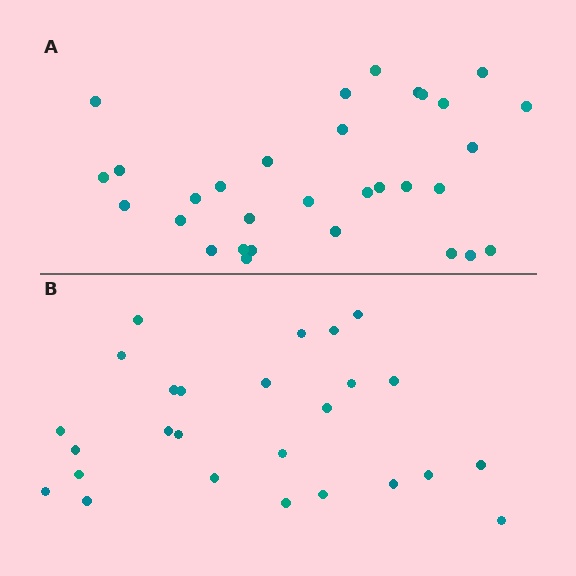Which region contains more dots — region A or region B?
Region A (the top region) has more dots.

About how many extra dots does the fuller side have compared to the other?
Region A has about 5 more dots than region B.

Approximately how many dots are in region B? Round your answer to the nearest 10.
About 30 dots. (The exact count is 26, which rounds to 30.)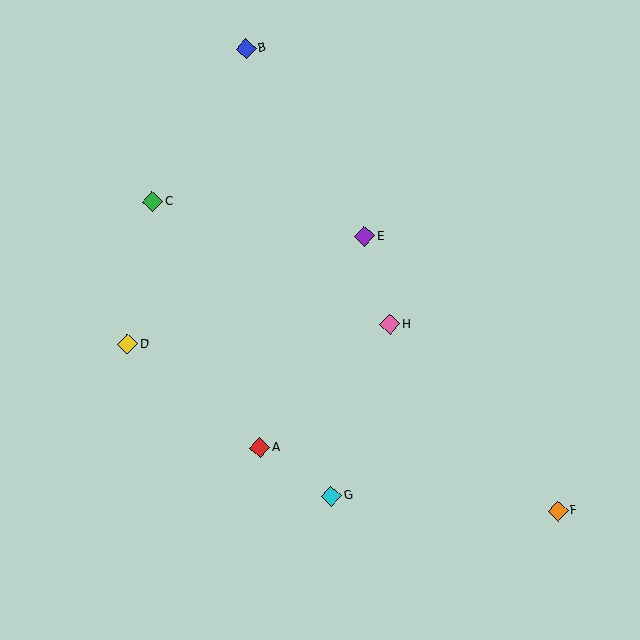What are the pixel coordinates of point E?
Point E is at (364, 237).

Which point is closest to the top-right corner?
Point E is closest to the top-right corner.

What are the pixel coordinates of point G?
Point G is at (331, 496).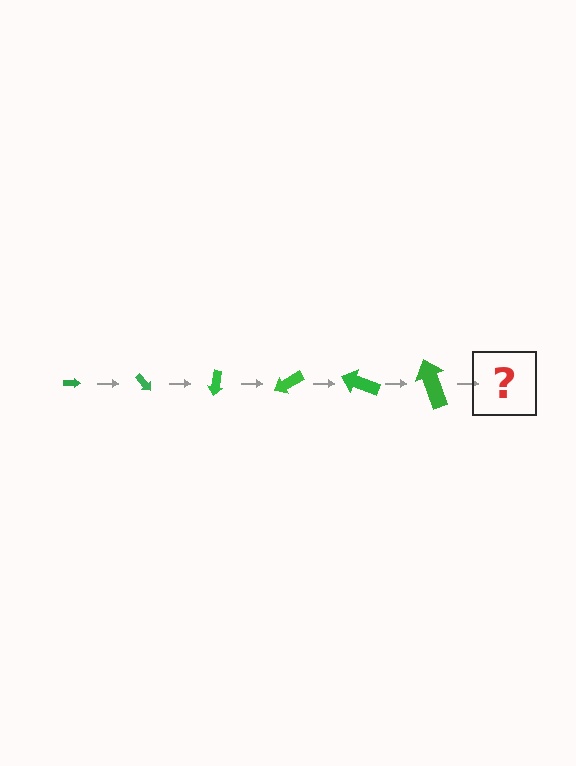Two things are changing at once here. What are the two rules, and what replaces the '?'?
The two rules are that the arrow grows larger each step and it rotates 50 degrees each step. The '?' should be an arrow, larger than the previous one and rotated 300 degrees from the start.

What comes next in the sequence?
The next element should be an arrow, larger than the previous one and rotated 300 degrees from the start.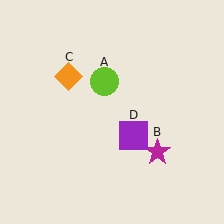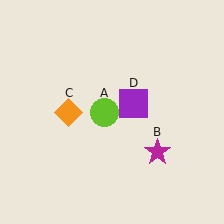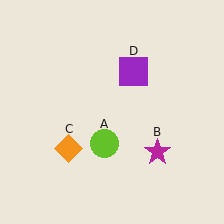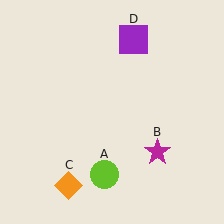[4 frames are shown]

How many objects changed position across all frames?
3 objects changed position: lime circle (object A), orange diamond (object C), purple square (object D).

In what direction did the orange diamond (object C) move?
The orange diamond (object C) moved down.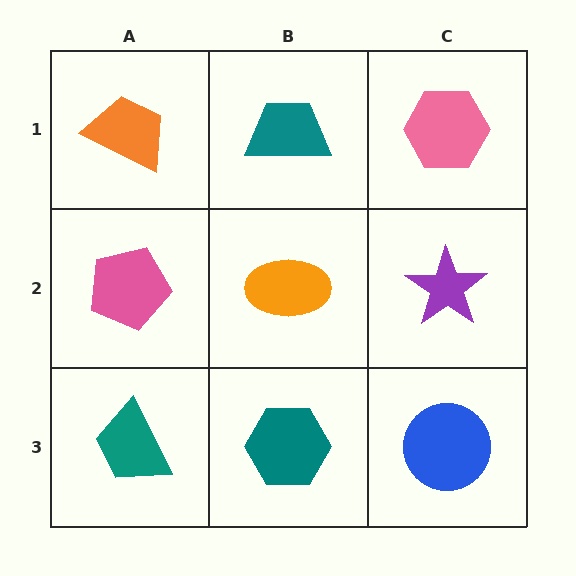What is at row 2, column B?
An orange ellipse.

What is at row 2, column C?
A purple star.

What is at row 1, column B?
A teal trapezoid.